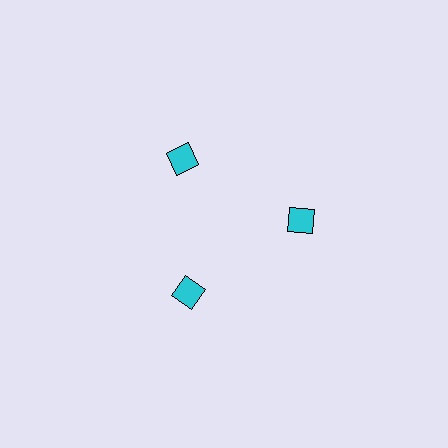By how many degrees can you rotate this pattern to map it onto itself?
The pattern maps onto itself every 120 degrees of rotation.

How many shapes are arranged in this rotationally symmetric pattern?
There are 3 shapes, arranged in 3 groups of 1.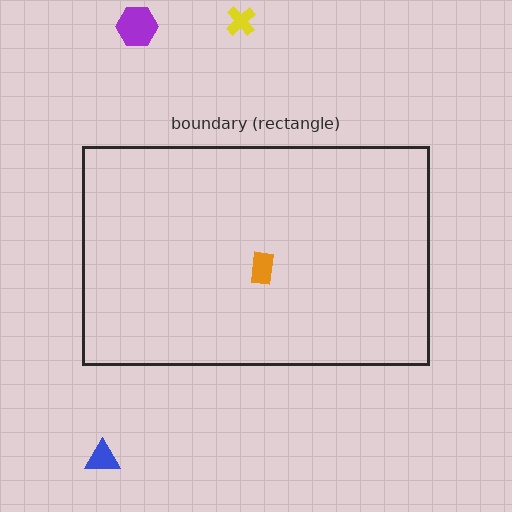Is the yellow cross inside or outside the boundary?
Outside.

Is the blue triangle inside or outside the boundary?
Outside.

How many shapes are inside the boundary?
1 inside, 3 outside.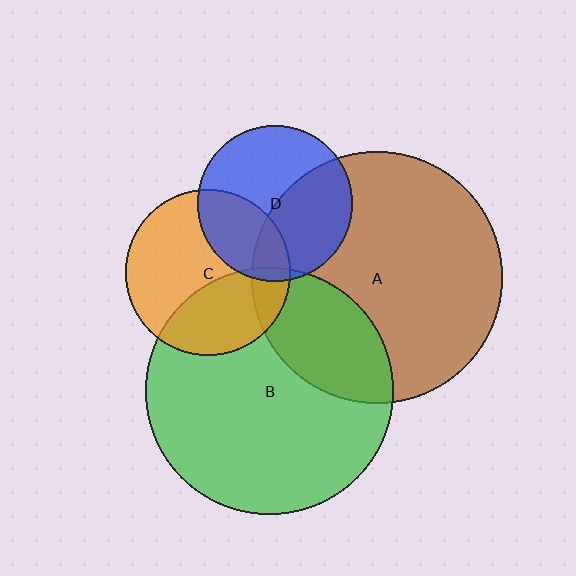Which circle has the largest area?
Circle A (brown).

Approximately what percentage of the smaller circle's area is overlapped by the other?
Approximately 35%.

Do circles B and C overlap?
Yes.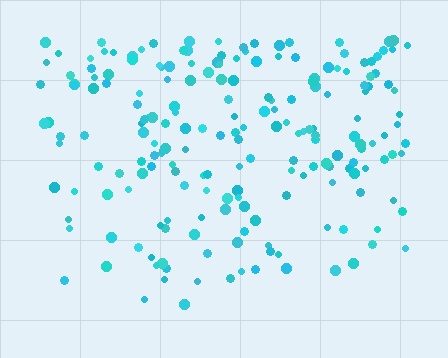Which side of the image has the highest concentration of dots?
The top.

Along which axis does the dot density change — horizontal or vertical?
Vertical.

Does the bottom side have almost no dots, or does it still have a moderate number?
Still a moderate number, just noticeably fewer than the top.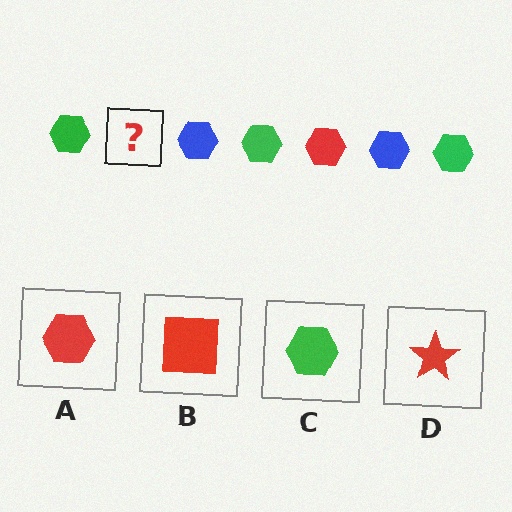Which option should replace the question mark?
Option A.